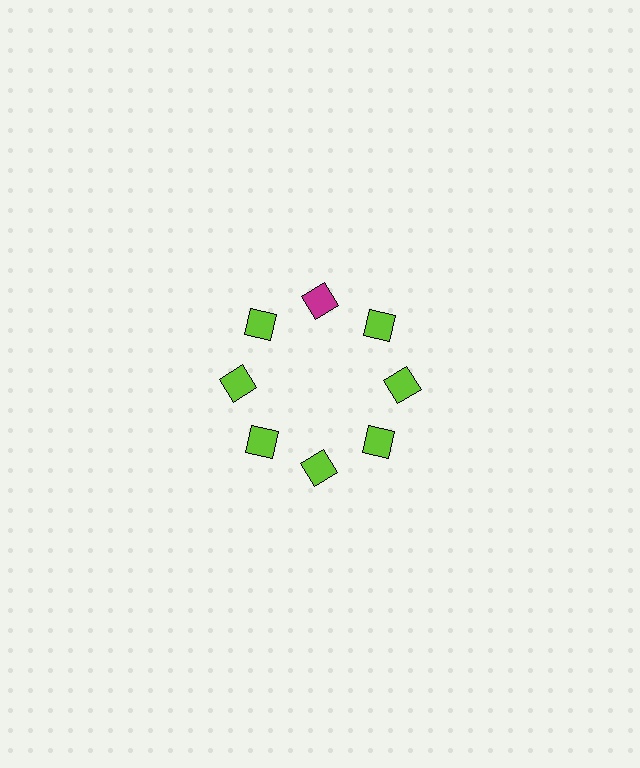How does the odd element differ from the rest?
It has a different color: magenta instead of lime.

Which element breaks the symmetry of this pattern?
The magenta diamond at roughly the 12 o'clock position breaks the symmetry. All other shapes are lime diamonds.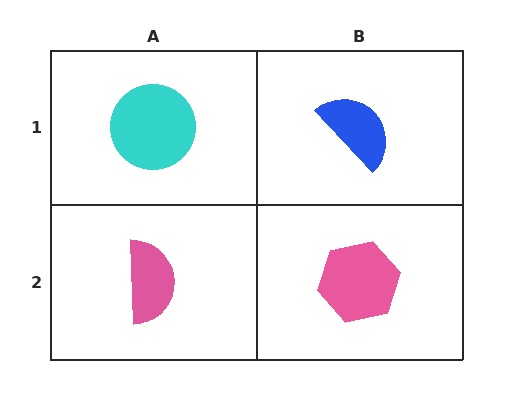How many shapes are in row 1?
2 shapes.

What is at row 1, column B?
A blue semicircle.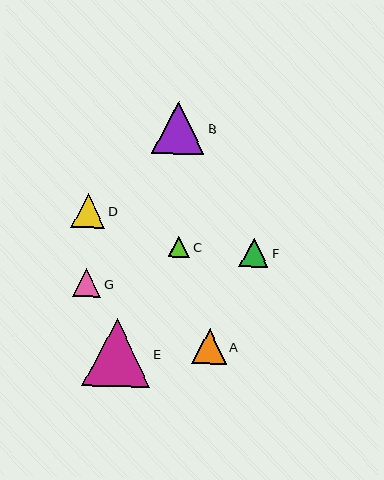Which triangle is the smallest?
Triangle C is the smallest with a size of approximately 21 pixels.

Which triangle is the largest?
Triangle E is the largest with a size of approximately 68 pixels.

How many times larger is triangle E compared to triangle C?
Triangle E is approximately 3.2 times the size of triangle C.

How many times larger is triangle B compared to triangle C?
Triangle B is approximately 2.5 times the size of triangle C.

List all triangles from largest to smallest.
From largest to smallest: E, B, A, D, F, G, C.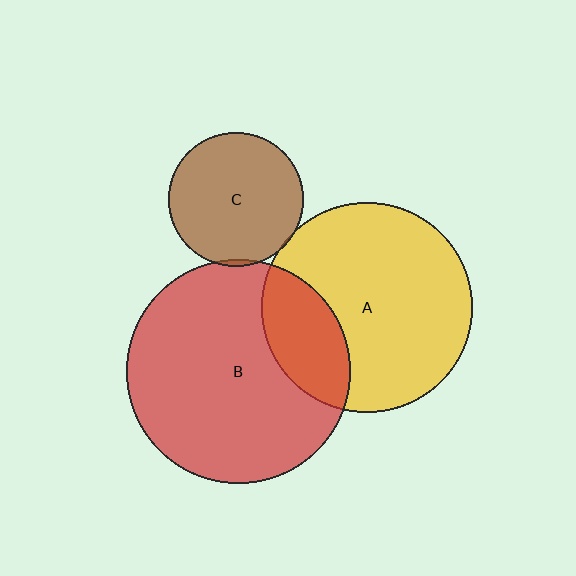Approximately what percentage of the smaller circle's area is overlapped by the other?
Approximately 25%.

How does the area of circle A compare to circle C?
Approximately 2.4 times.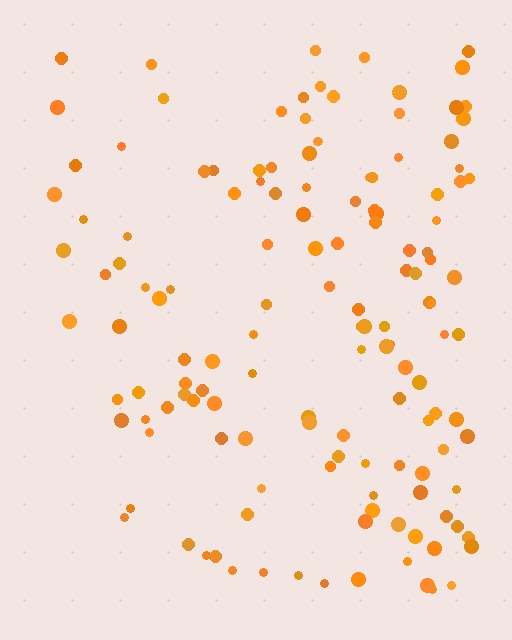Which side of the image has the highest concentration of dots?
The right.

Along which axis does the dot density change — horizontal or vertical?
Horizontal.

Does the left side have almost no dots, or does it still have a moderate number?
Still a moderate number, just noticeably fewer than the right.